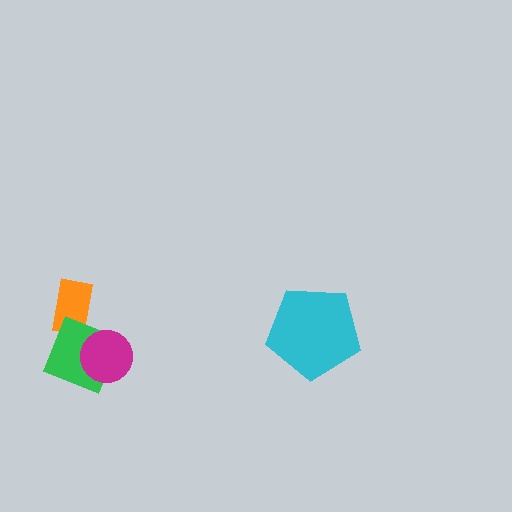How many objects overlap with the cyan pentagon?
0 objects overlap with the cyan pentagon.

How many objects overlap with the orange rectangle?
1 object overlaps with the orange rectangle.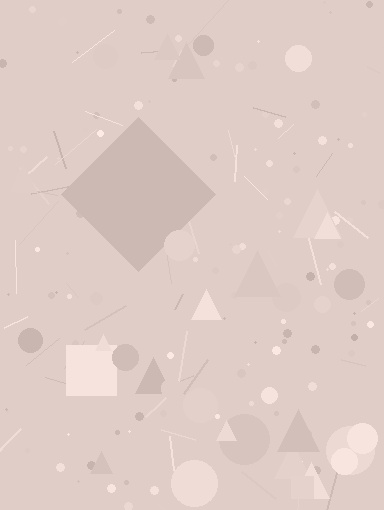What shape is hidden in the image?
A diamond is hidden in the image.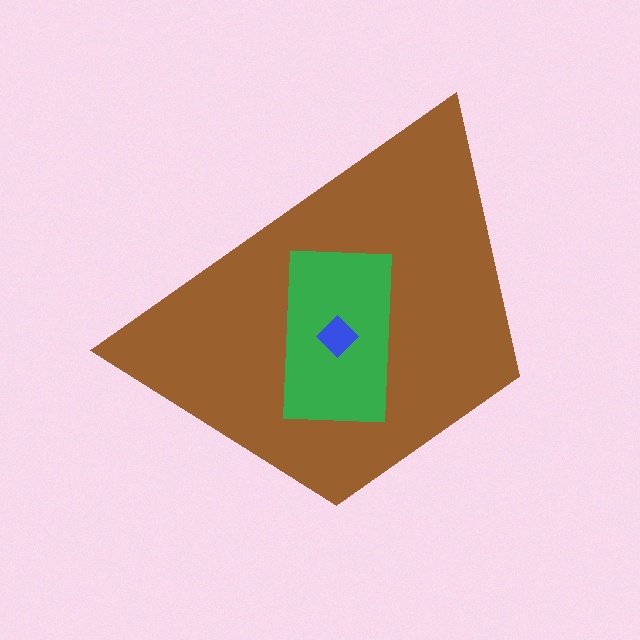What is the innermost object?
The blue diamond.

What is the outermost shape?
The brown trapezoid.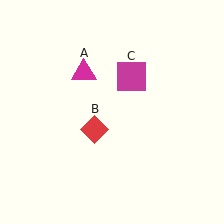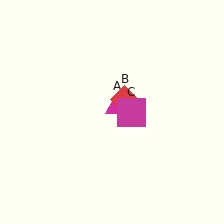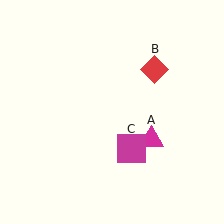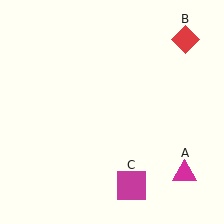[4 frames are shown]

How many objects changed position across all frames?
3 objects changed position: magenta triangle (object A), red diamond (object B), magenta square (object C).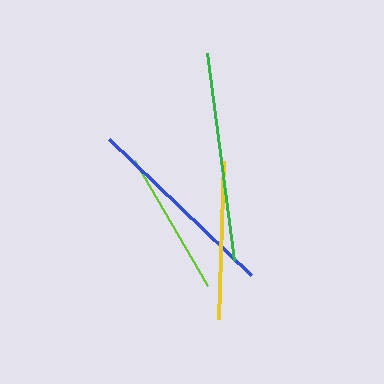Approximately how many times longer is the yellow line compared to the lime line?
The yellow line is approximately 1.1 times the length of the lime line.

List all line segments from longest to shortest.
From longest to shortest: green, blue, yellow, lime.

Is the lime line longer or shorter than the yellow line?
The yellow line is longer than the lime line.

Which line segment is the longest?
The green line is the longest at approximately 209 pixels.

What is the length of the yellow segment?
The yellow segment is approximately 159 pixels long.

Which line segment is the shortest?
The lime line is the shortest at approximately 144 pixels.